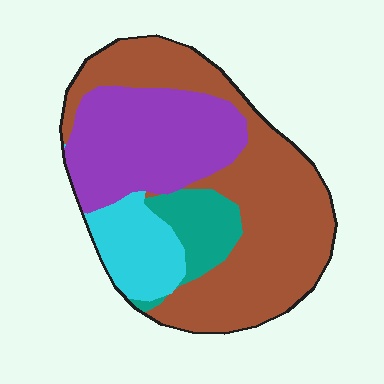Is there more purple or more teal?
Purple.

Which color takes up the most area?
Brown, at roughly 50%.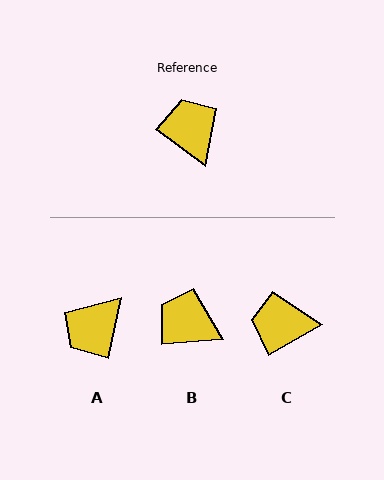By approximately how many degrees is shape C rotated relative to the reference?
Approximately 67 degrees counter-clockwise.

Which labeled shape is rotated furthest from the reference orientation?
A, about 115 degrees away.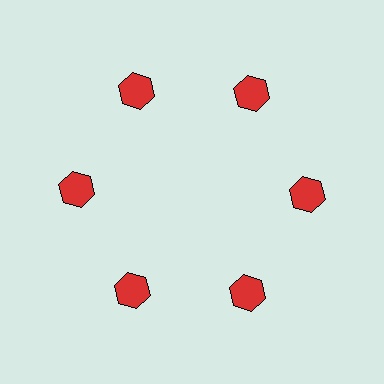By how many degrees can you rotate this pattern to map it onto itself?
The pattern maps onto itself every 60 degrees of rotation.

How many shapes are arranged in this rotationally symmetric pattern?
There are 6 shapes, arranged in 6 groups of 1.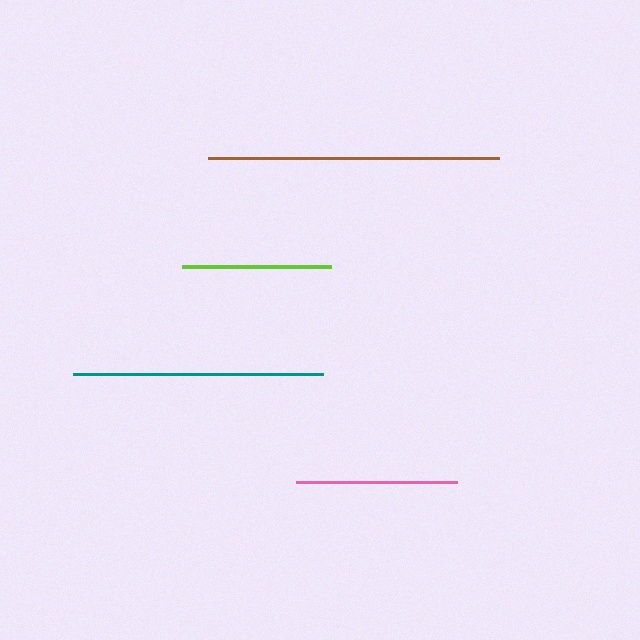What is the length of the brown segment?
The brown segment is approximately 291 pixels long.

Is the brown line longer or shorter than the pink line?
The brown line is longer than the pink line.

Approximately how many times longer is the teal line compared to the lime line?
The teal line is approximately 1.7 times the length of the lime line.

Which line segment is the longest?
The brown line is the longest at approximately 291 pixels.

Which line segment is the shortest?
The lime line is the shortest at approximately 149 pixels.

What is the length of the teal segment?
The teal segment is approximately 250 pixels long.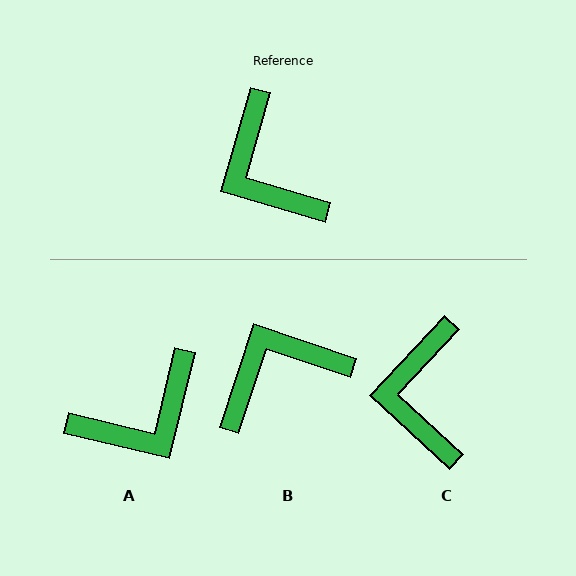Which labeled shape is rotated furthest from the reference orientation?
A, about 93 degrees away.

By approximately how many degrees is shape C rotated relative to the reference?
Approximately 27 degrees clockwise.